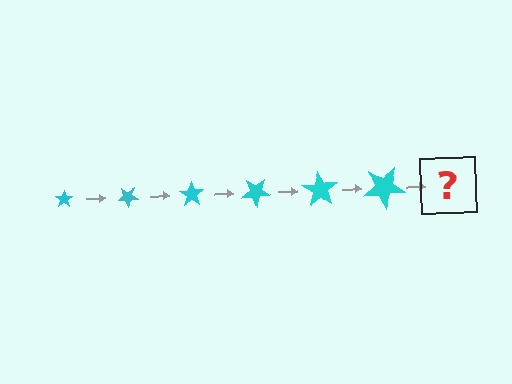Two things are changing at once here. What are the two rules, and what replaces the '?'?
The two rules are that the star grows larger each step and it rotates 35 degrees each step. The '?' should be a star, larger than the previous one and rotated 210 degrees from the start.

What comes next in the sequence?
The next element should be a star, larger than the previous one and rotated 210 degrees from the start.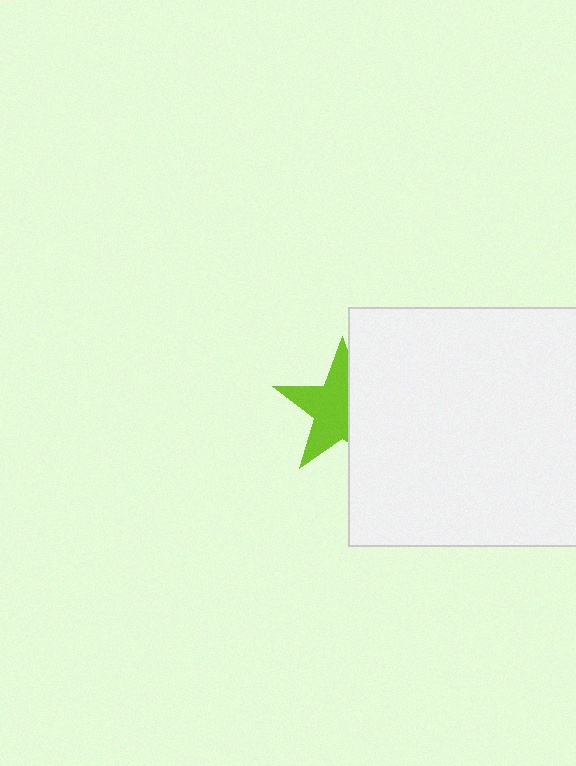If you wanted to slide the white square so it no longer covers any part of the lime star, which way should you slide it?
Slide it right — that is the most direct way to separate the two shapes.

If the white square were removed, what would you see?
You would see the complete lime star.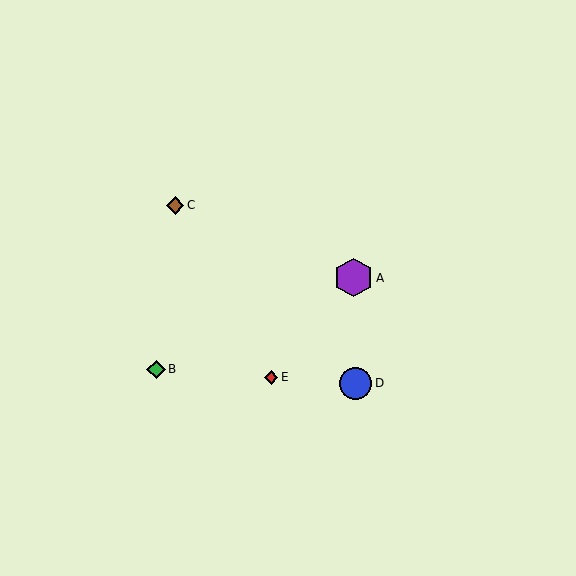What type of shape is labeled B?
Shape B is a green diamond.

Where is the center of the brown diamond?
The center of the brown diamond is at (175, 205).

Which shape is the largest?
The purple hexagon (labeled A) is the largest.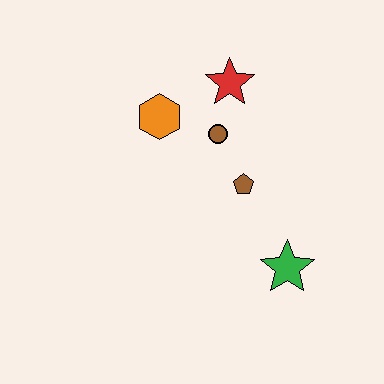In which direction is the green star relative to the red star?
The green star is below the red star.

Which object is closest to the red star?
The brown circle is closest to the red star.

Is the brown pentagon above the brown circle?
No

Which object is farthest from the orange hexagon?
The green star is farthest from the orange hexagon.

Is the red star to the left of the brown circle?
No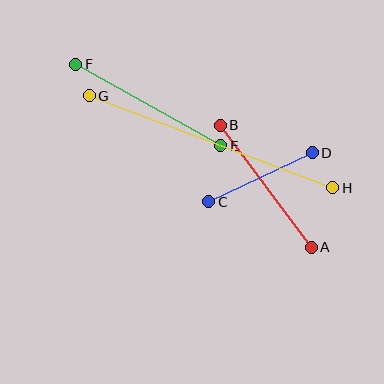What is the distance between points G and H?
The distance is approximately 260 pixels.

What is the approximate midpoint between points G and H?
The midpoint is at approximately (211, 142) pixels.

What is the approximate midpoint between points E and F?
The midpoint is at approximately (148, 105) pixels.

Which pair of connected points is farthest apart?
Points G and H are farthest apart.